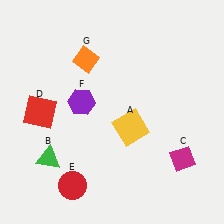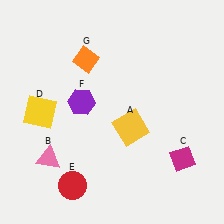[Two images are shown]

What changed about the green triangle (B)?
In Image 1, B is green. In Image 2, it changed to pink.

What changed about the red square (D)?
In Image 1, D is red. In Image 2, it changed to yellow.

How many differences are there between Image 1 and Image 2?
There are 2 differences between the two images.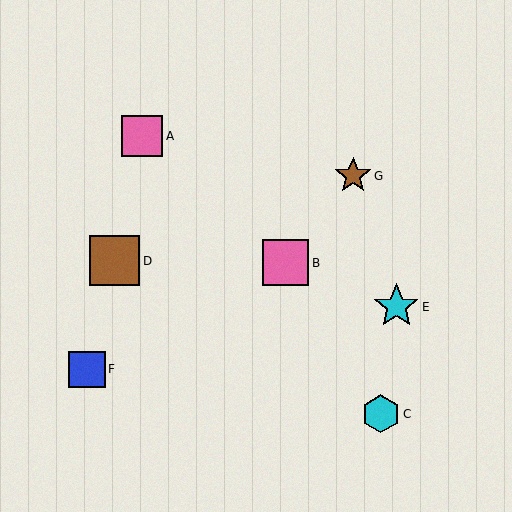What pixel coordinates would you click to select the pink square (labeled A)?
Click at (142, 136) to select the pink square A.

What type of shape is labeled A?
Shape A is a pink square.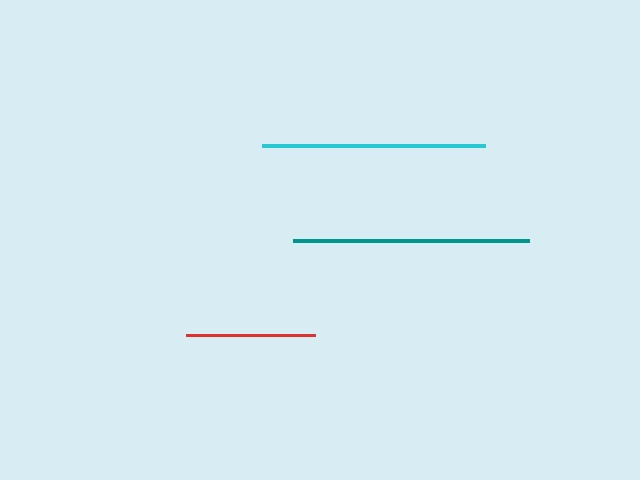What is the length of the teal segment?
The teal segment is approximately 236 pixels long.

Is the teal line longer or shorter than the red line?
The teal line is longer than the red line.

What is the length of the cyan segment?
The cyan segment is approximately 223 pixels long.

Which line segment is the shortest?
The red line is the shortest at approximately 129 pixels.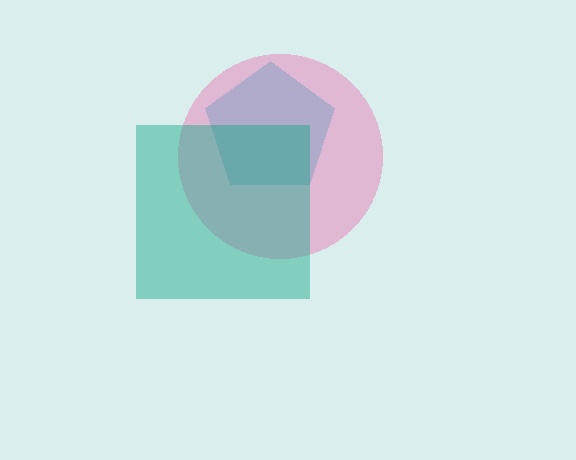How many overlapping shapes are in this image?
There are 3 overlapping shapes in the image.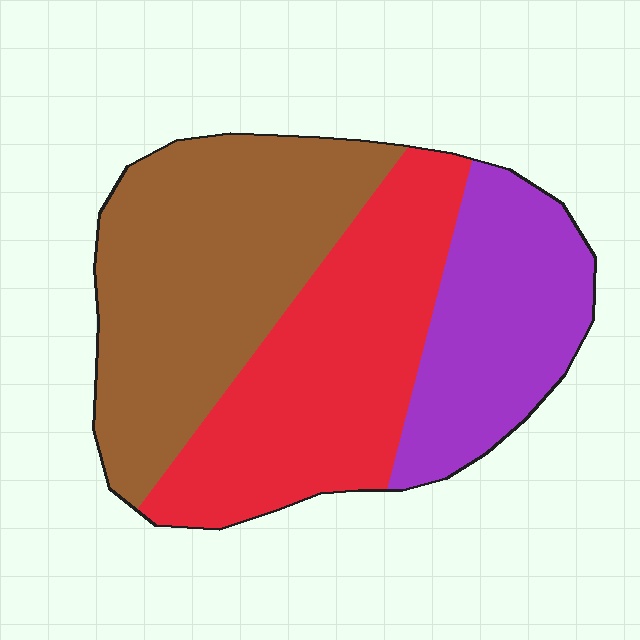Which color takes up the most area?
Brown, at roughly 40%.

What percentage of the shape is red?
Red takes up between a third and a half of the shape.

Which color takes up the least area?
Purple, at roughly 25%.